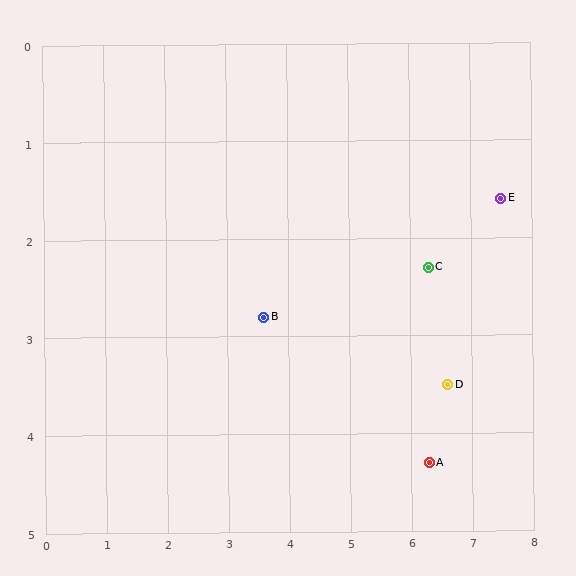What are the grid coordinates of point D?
Point D is at approximately (6.6, 3.5).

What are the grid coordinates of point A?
Point A is at approximately (6.3, 4.3).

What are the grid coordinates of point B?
Point B is at approximately (3.6, 2.8).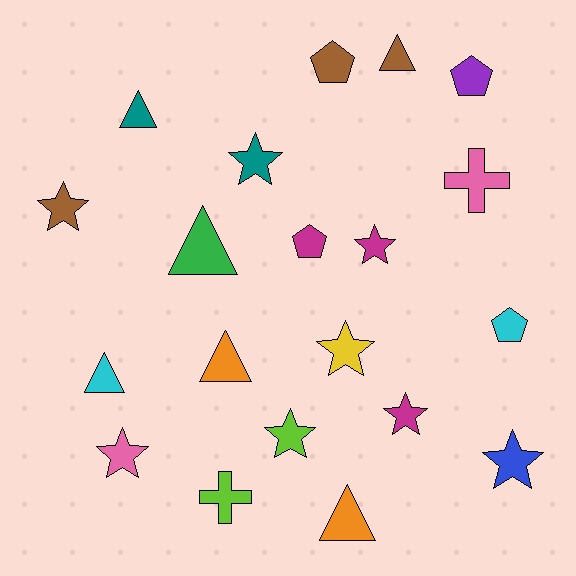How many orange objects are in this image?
There are 2 orange objects.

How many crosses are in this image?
There are 2 crosses.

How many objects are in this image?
There are 20 objects.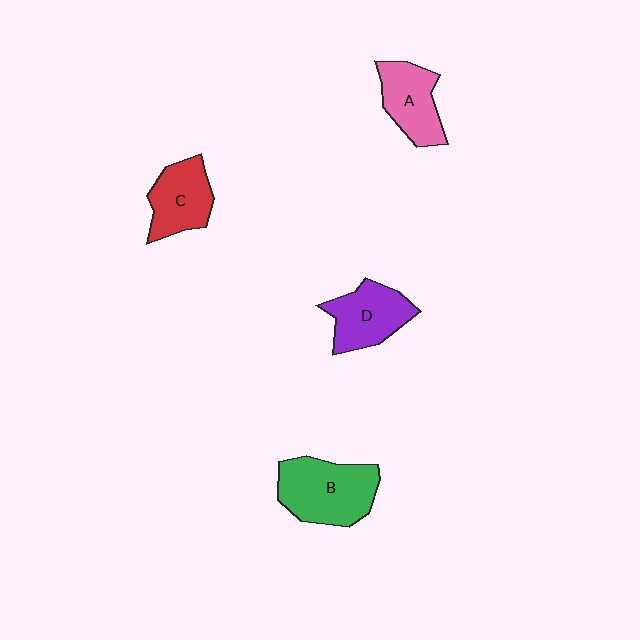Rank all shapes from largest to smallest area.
From largest to smallest: B (green), D (purple), C (red), A (pink).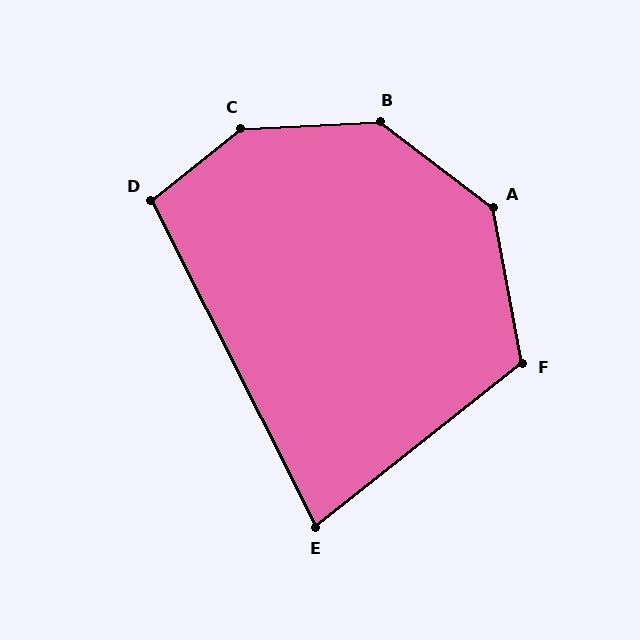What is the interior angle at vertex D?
Approximately 102 degrees (obtuse).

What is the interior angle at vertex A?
Approximately 137 degrees (obtuse).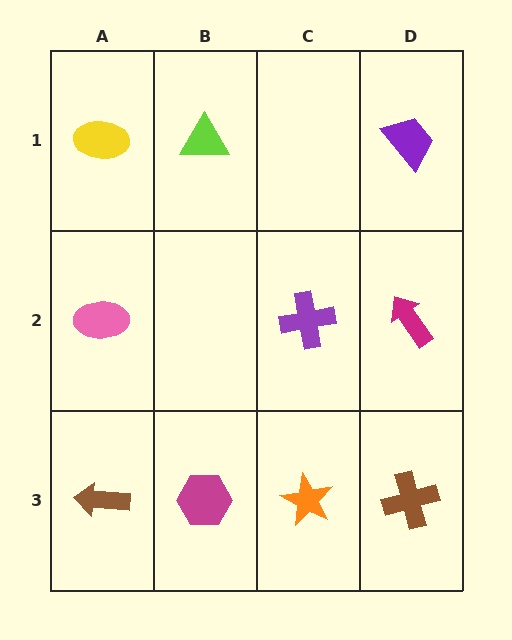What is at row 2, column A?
A pink ellipse.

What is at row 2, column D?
A magenta arrow.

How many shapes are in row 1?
3 shapes.